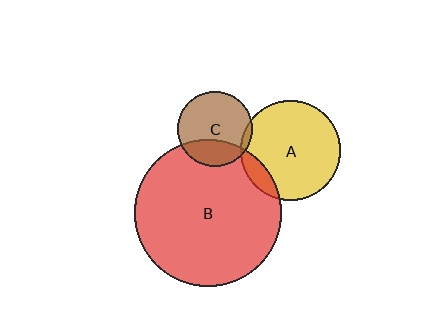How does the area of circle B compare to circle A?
Approximately 2.2 times.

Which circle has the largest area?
Circle B (red).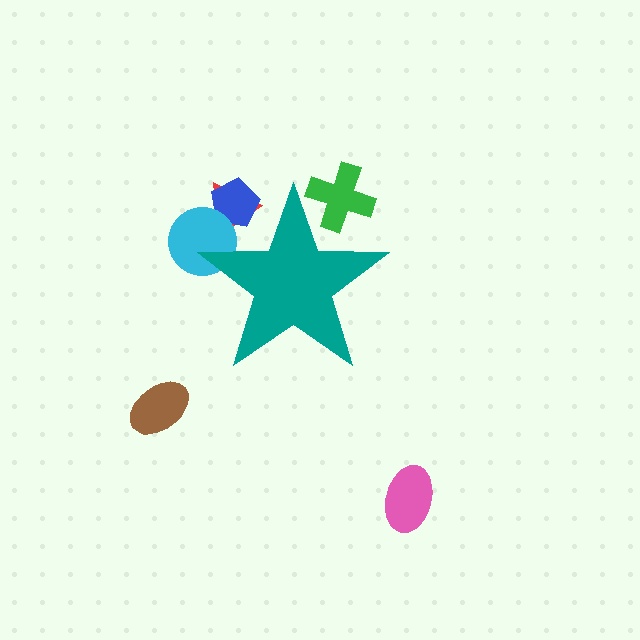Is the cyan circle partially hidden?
Yes, the cyan circle is partially hidden behind the teal star.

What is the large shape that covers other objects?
A teal star.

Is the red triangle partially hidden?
Yes, the red triangle is partially hidden behind the teal star.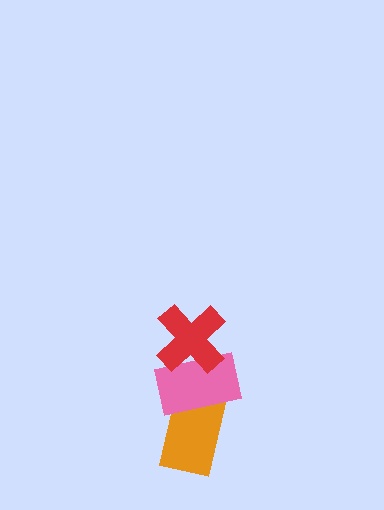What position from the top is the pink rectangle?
The pink rectangle is 2nd from the top.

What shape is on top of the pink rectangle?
The red cross is on top of the pink rectangle.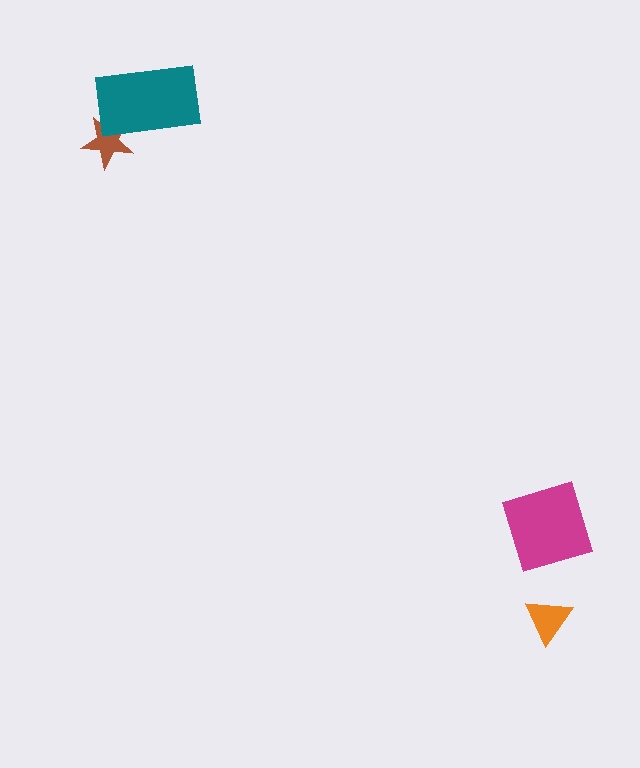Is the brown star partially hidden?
Yes, it is partially covered by another shape.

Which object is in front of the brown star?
The teal rectangle is in front of the brown star.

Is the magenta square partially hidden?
No, no other shape covers it.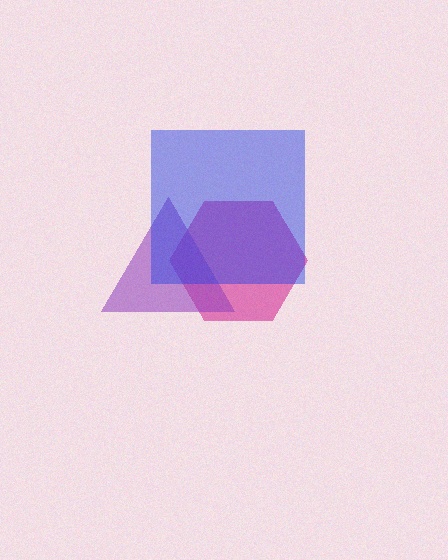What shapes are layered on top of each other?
The layered shapes are: a magenta hexagon, a purple triangle, a blue square.